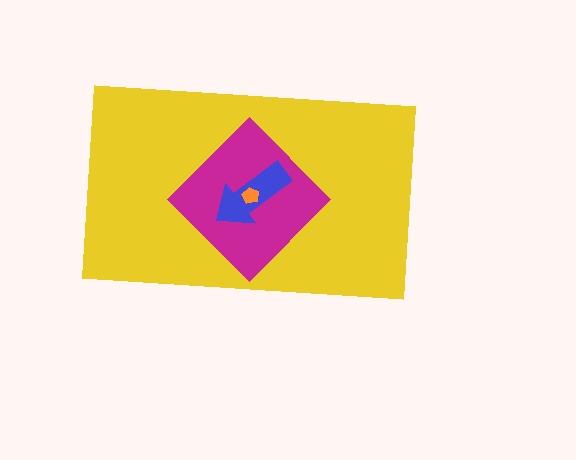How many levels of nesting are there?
4.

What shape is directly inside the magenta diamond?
The blue arrow.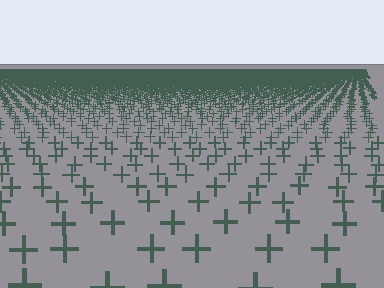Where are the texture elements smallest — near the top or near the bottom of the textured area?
Near the top.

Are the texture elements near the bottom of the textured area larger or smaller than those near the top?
Larger. Near the bottom, elements are closer to the viewer and appear at a bigger on-screen size.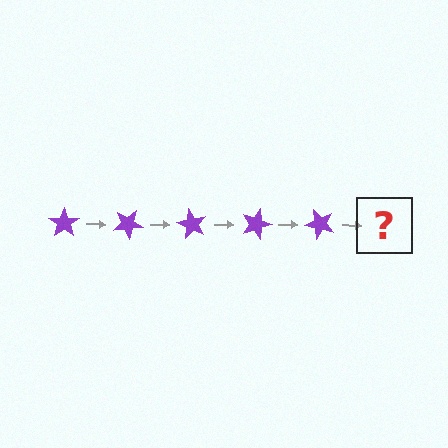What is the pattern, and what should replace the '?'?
The pattern is that the star rotates 30 degrees each step. The '?' should be a purple star rotated 150 degrees.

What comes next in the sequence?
The next element should be a purple star rotated 150 degrees.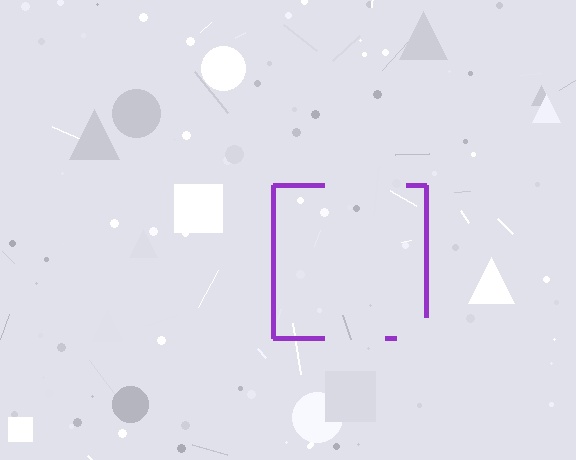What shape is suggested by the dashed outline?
The dashed outline suggests a square.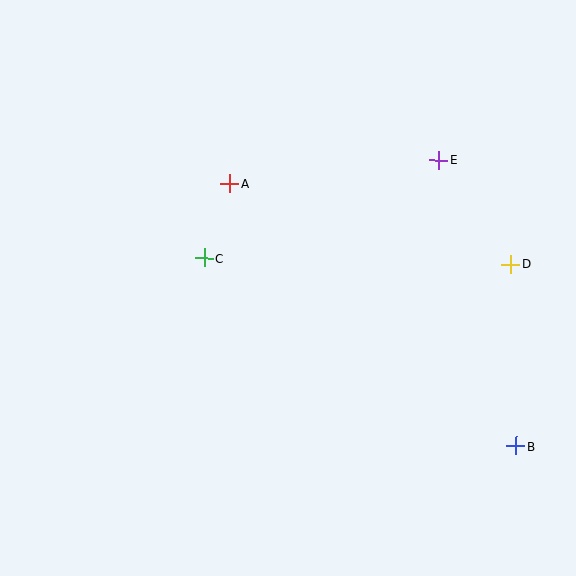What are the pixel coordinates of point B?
Point B is at (516, 446).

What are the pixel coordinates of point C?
Point C is at (204, 258).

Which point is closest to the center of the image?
Point C at (204, 258) is closest to the center.